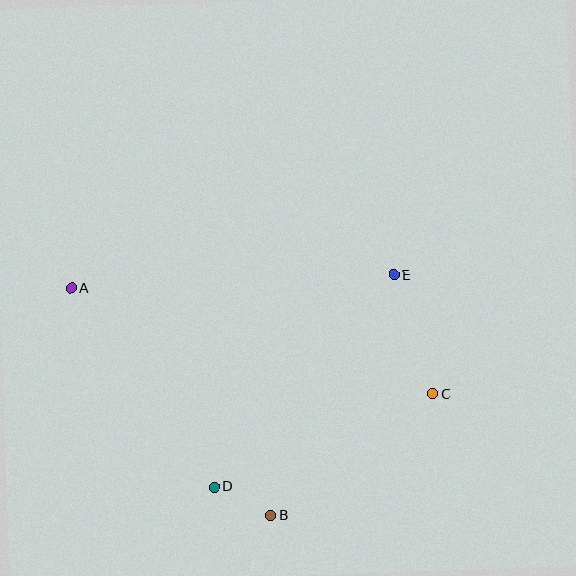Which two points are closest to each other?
Points B and D are closest to each other.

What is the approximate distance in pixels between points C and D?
The distance between C and D is approximately 237 pixels.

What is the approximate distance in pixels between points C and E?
The distance between C and E is approximately 125 pixels.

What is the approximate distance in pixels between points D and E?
The distance between D and E is approximately 278 pixels.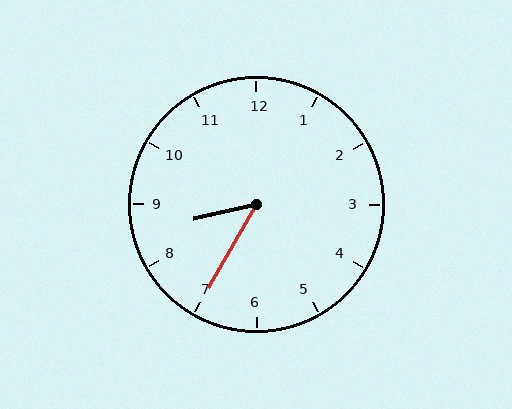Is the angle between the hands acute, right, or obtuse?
It is acute.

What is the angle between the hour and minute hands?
Approximately 48 degrees.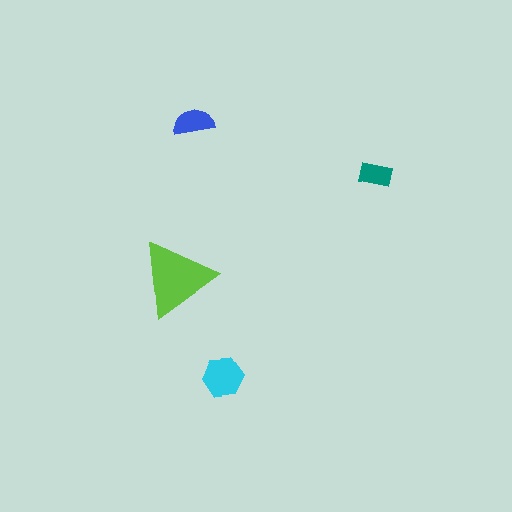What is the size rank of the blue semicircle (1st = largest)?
3rd.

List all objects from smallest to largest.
The teal rectangle, the blue semicircle, the cyan hexagon, the lime triangle.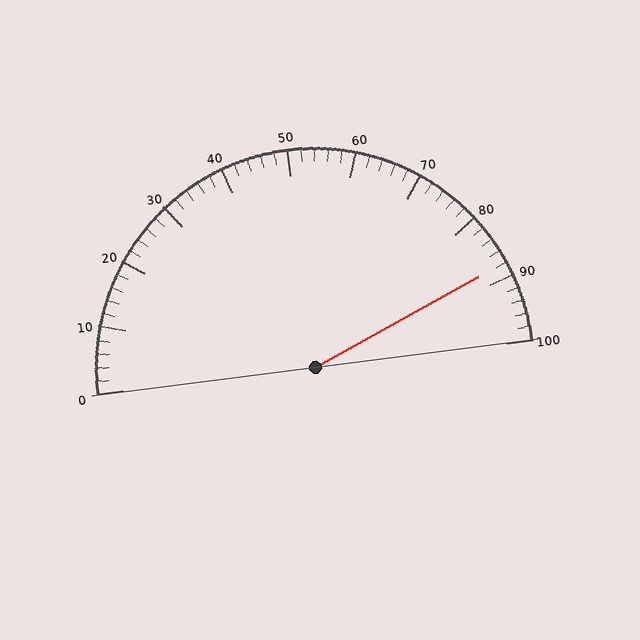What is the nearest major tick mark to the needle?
The nearest major tick mark is 90.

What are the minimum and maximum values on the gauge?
The gauge ranges from 0 to 100.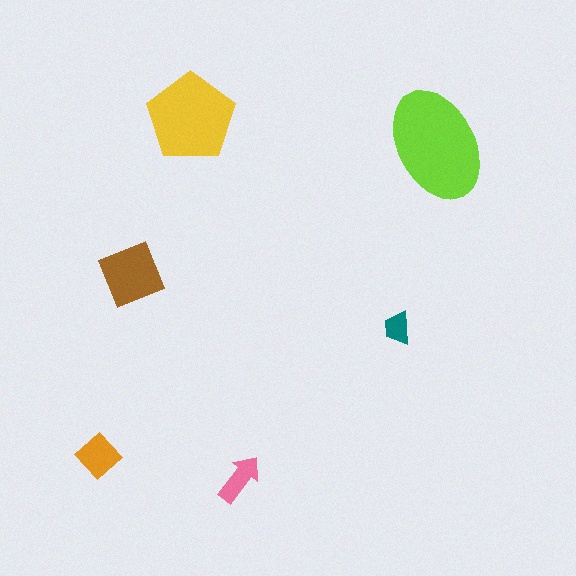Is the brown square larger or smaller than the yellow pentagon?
Smaller.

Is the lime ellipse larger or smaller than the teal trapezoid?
Larger.